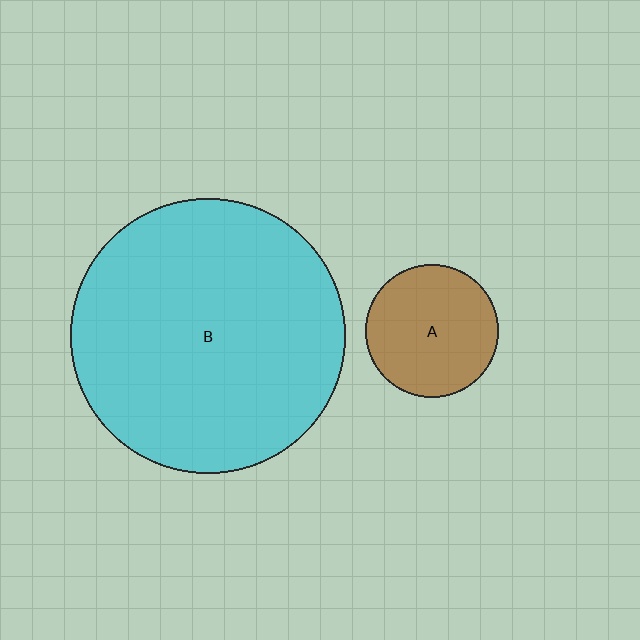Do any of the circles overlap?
No, none of the circles overlap.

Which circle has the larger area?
Circle B (cyan).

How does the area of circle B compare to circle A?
Approximately 4.3 times.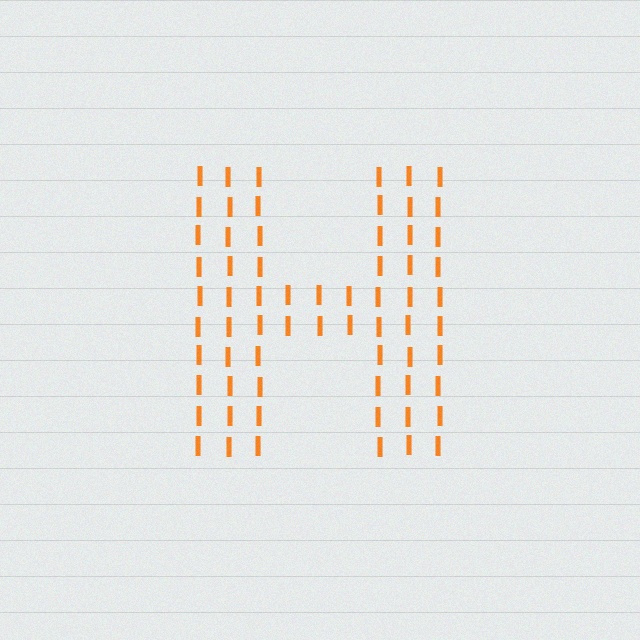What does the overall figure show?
The overall figure shows the letter H.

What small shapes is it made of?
It is made of small letter I's.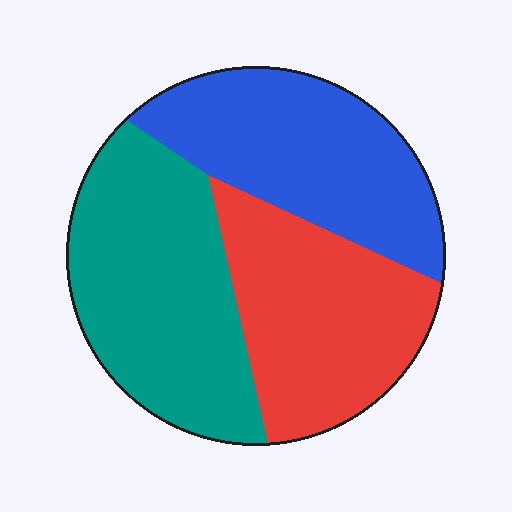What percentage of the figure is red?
Red covers 31% of the figure.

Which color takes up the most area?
Teal, at roughly 35%.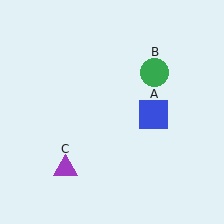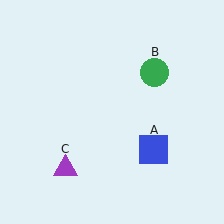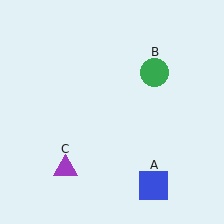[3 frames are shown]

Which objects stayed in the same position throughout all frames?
Green circle (object B) and purple triangle (object C) remained stationary.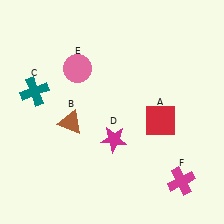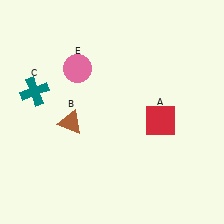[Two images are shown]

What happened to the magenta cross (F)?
The magenta cross (F) was removed in Image 2. It was in the bottom-right area of Image 1.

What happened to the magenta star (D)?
The magenta star (D) was removed in Image 2. It was in the bottom-right area of Image 1.